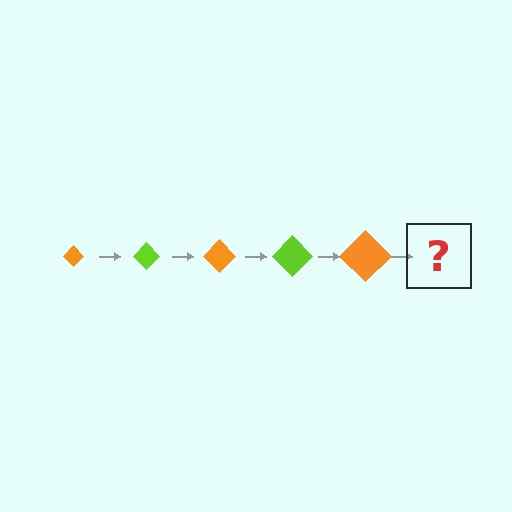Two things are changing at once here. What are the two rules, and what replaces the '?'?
The two rules are that the diamond grows larger each step and the color cycles through orange and lime. The '?' should be a lime diamond, larger than the previous one.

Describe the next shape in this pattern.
It should be a lime diamond, larger than the previous one.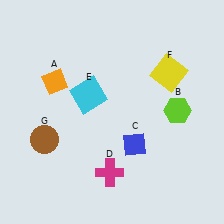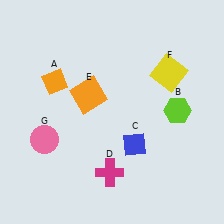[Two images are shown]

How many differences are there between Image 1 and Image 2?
There are 2 differences between the two images.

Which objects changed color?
E changed from cyan to orange. G changed from brown to pink.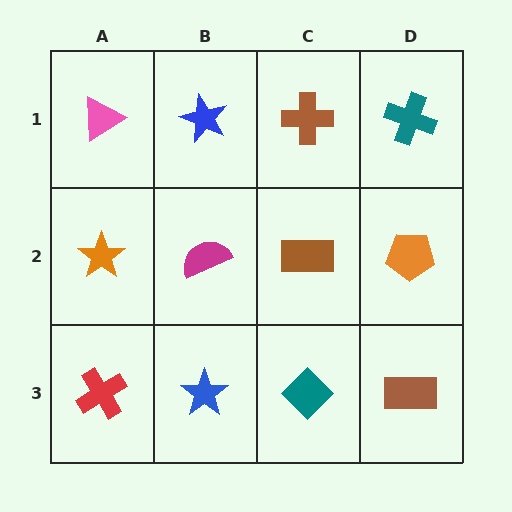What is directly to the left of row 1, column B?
A pink triangle.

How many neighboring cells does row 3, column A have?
2.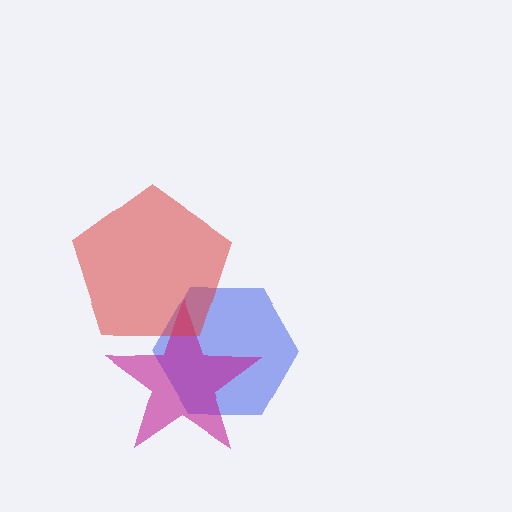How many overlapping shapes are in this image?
There are 3 overlapping shapes in the image.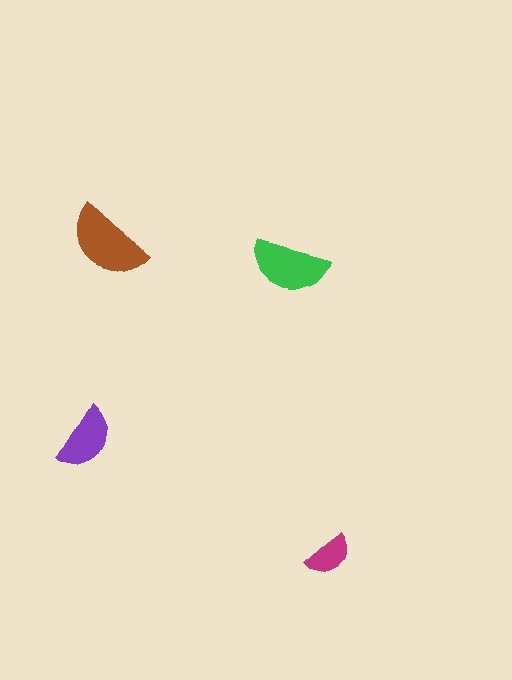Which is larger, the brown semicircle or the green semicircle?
The brown one.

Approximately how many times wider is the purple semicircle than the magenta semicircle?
About 1.5 times wider.